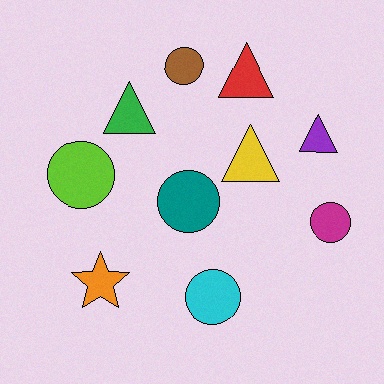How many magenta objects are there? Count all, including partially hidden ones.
There is 1 magenta object.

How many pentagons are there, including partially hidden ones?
There are no pentagons.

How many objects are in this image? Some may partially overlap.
There are 10 objects.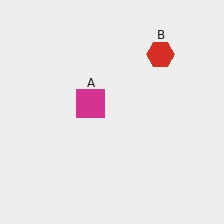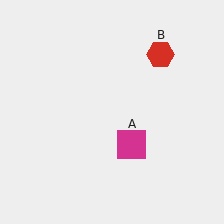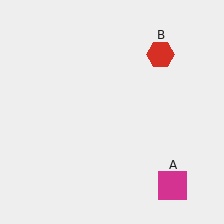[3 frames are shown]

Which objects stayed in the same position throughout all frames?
Red hexagon (object B) remained stationary.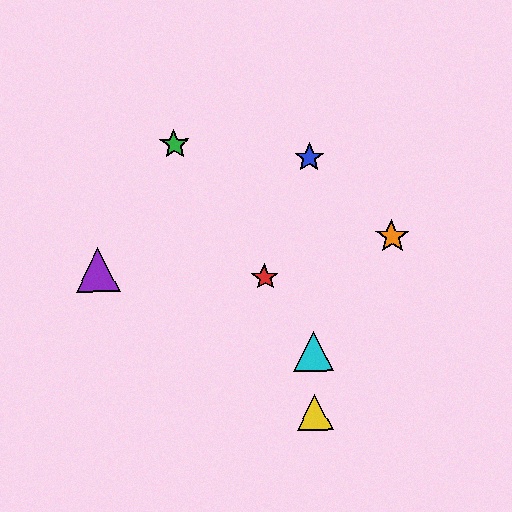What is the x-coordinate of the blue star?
The blue star is at x≈309.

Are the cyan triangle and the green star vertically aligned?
No, the cyan triangle is at x≈313 and the green star is at x≈174.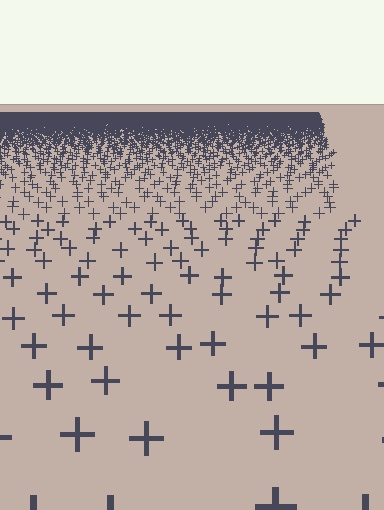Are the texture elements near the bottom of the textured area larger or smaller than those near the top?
Larger. Near the bottom, elements are closer to the viewer and appear at a bigger on-screen size.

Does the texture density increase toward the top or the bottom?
Density increases toward the top.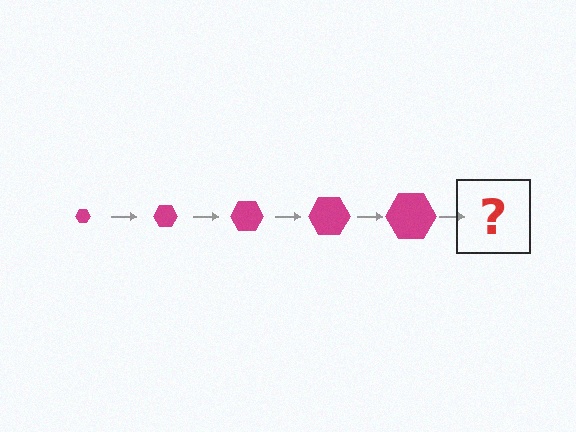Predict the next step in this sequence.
The next step is a magenta hexagon, larger than the previous one.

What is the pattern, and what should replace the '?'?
The pattern is that the hexagon gets progressively larger each step. The '?' should be a magenta hexagon, larger than the previous one.